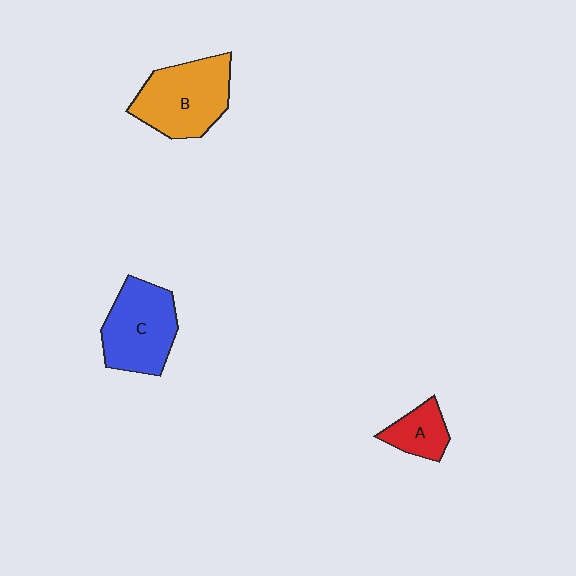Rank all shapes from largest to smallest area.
From largest to smallest: B (orange), C (blue), A (red).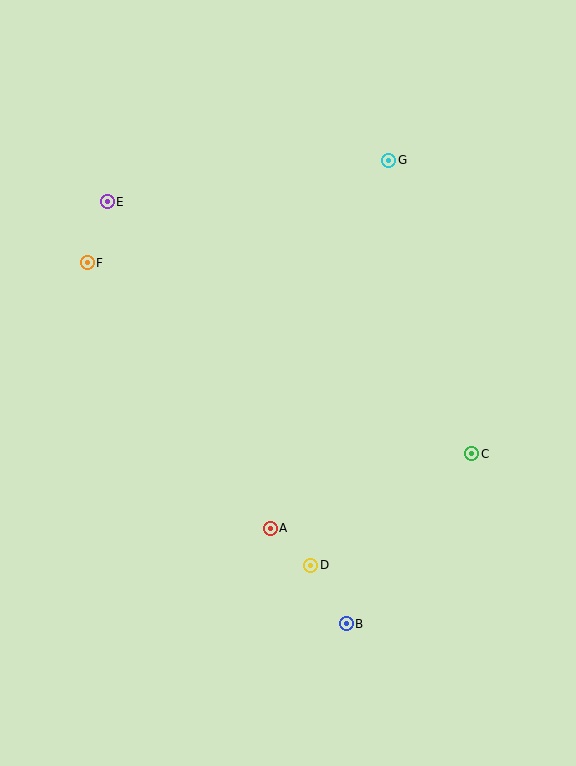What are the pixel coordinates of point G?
Point G is at (389, 160).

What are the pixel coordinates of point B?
Point B is at (346, 624).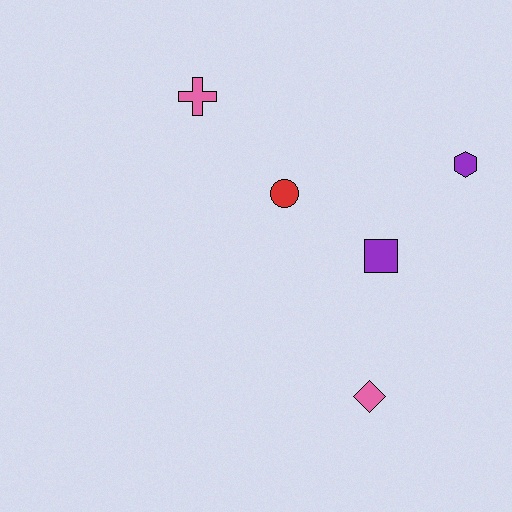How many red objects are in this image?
There is 1 red object.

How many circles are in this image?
There is 1 circle.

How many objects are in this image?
There are 5 objects.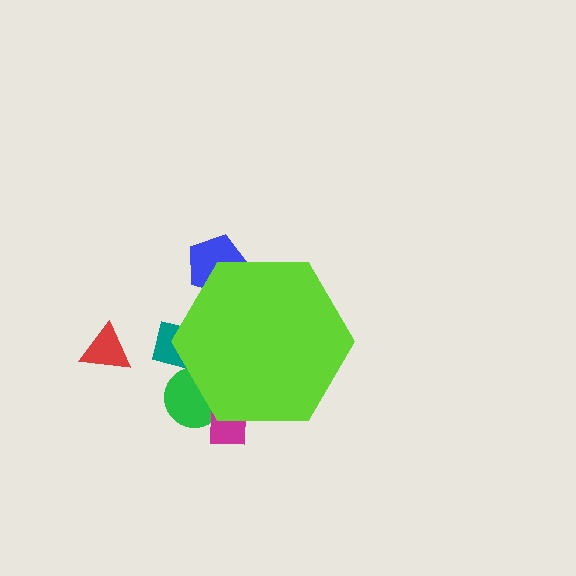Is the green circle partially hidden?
Yes, the green circle is partially hidden behind the lime hexagon.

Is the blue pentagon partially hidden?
Yes, the blue pentagon is partially hidden behind the lime hexagon.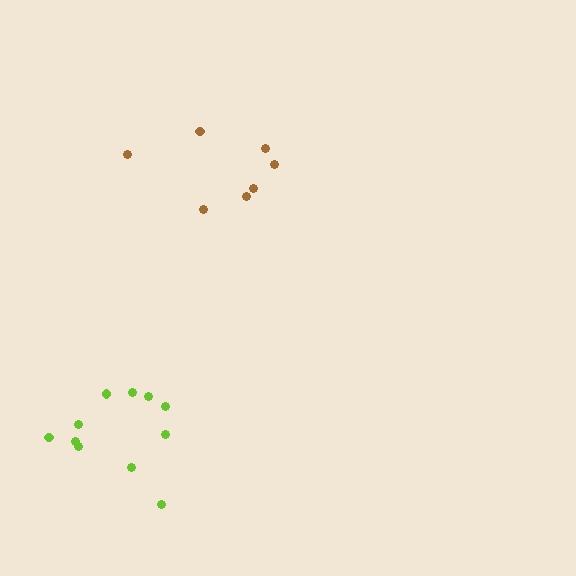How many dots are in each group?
Group 1: 7 dots, Group 2: 11 dots (18 total).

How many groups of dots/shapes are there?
There are 2 groups.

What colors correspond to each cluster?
The clusters are colored: brown, lime.